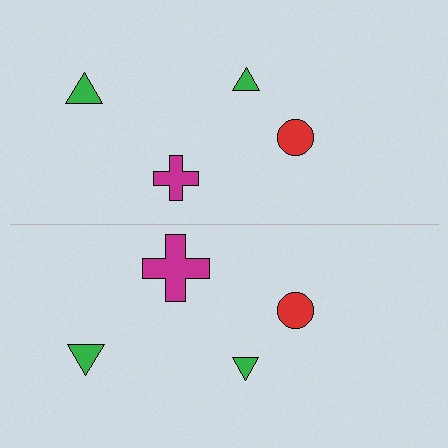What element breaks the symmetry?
The magenta cross on the bottom side has a different size than its mirror counterpart.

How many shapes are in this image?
There are 8 shapes in this image.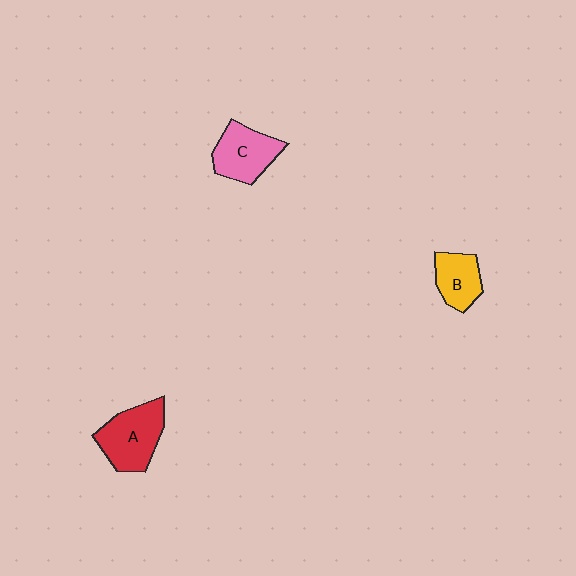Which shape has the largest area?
Shape A (red).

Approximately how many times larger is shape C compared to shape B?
Approximately 1.3 times.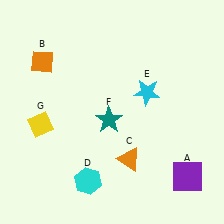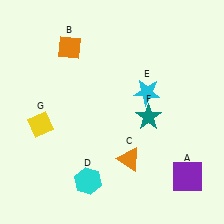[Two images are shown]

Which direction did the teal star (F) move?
The teal star (F) moved right.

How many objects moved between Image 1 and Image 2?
2 objects moved between the two images.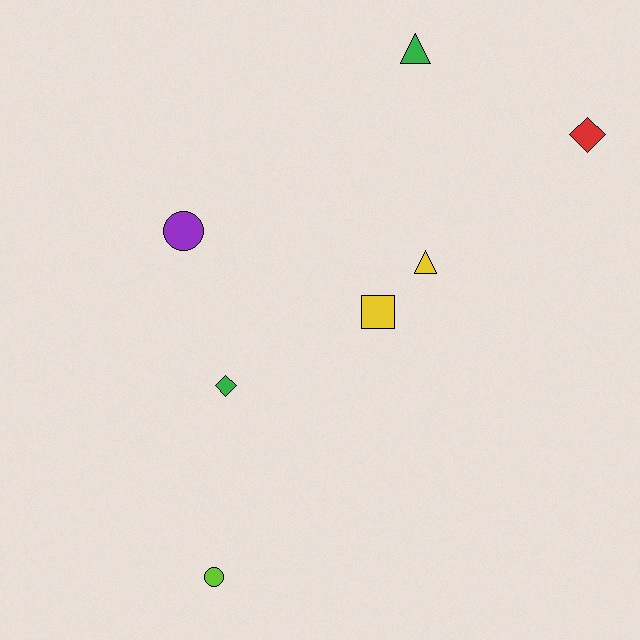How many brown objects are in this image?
There are no brown objects.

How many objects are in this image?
There are 7 objects.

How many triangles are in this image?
There are 2 triangles.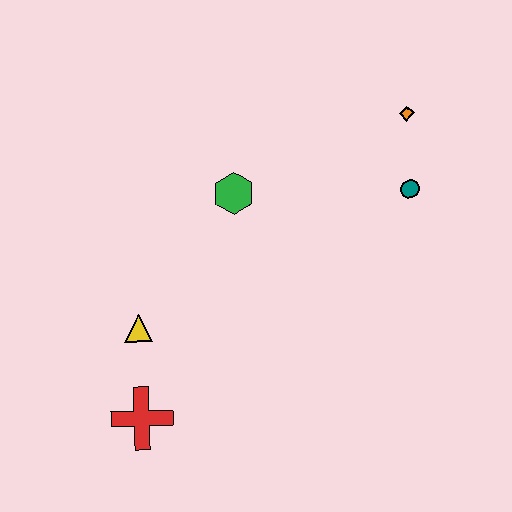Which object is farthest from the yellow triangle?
The orange diamond is farthest from the yellow triangle.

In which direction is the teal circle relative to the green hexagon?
The teal circle is to the right of the green hexagon.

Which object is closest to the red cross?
The yellow triangle is closest to the red cross.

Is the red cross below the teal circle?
Yes